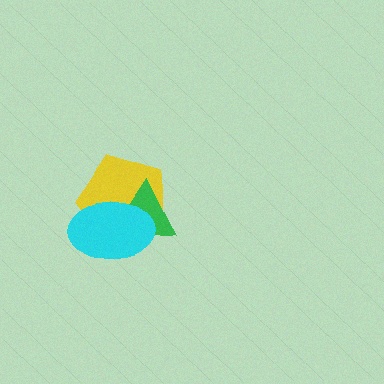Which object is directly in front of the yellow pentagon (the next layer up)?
The green triangle is directly in front of the yellow pentagon.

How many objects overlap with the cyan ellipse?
2 objects overlap with the cyan ellipse.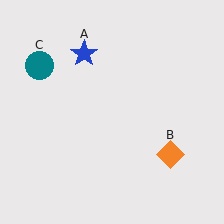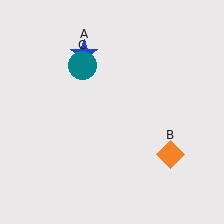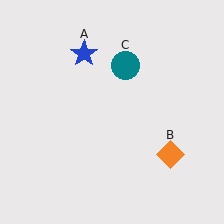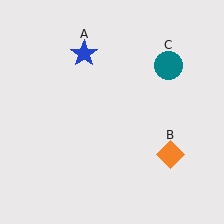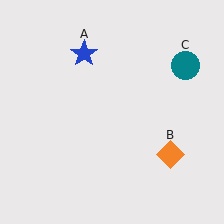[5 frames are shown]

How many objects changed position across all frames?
1 object changed position: teal circle (object C).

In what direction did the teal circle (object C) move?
The teal circle (object C) moved right.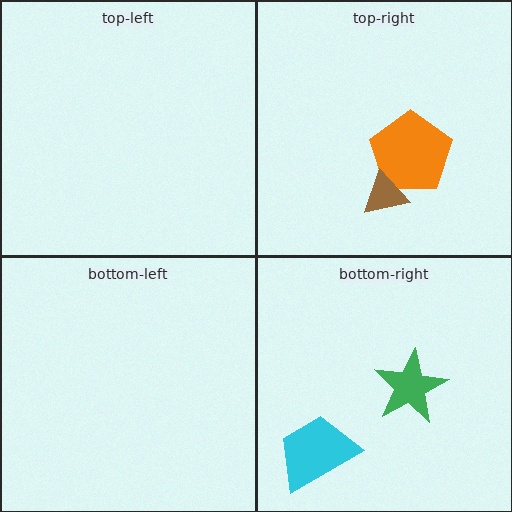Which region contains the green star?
The bottom-right region.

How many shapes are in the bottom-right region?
2.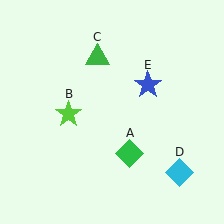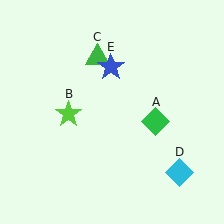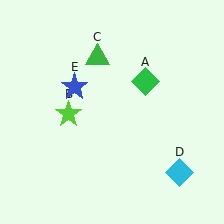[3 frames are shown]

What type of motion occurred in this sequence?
The green diamond (object A), blue star (object E) rotated counterclockwise around the center of the scene.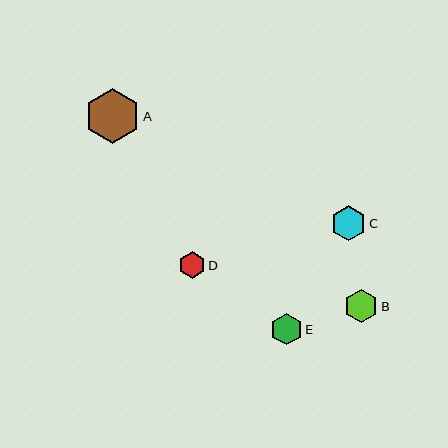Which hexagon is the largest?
Hexagon A is the largest with a size of approximately 55 pixels.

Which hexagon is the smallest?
Hexagon D is the smallest with a size of approximately 26 pixels.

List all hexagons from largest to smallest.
From largest to smallest: A, C, B, E, D.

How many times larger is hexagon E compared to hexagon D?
Hexagon E is approximately 1.2 times the size of hexagon D.